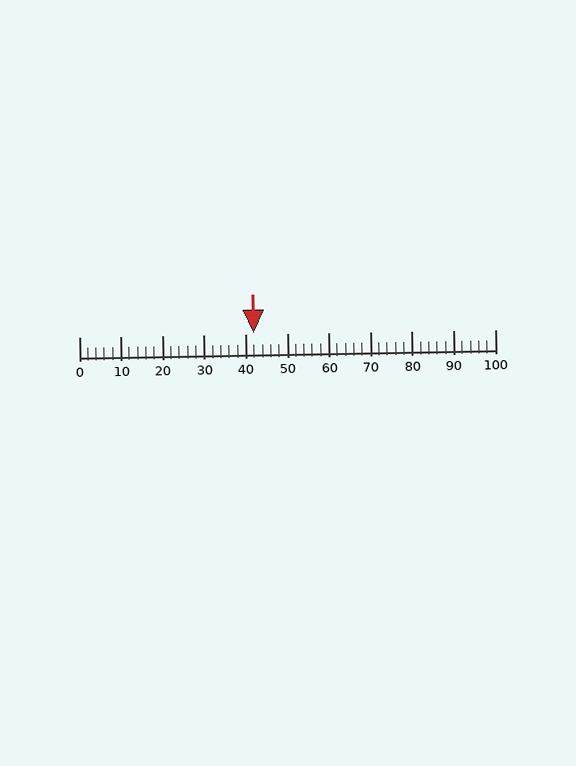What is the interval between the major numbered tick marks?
The major tick marks are spaced 10 units apart.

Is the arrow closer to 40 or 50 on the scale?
The arrow is closer to 40.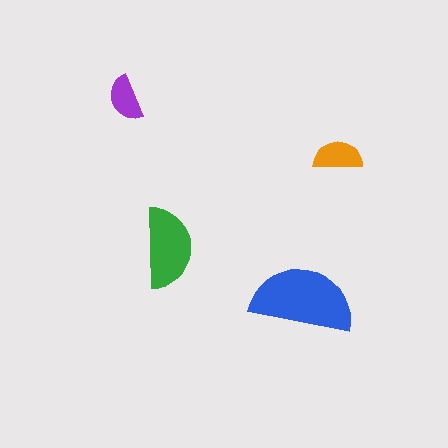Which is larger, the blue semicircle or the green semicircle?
The blue one.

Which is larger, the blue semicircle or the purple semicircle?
The blue one.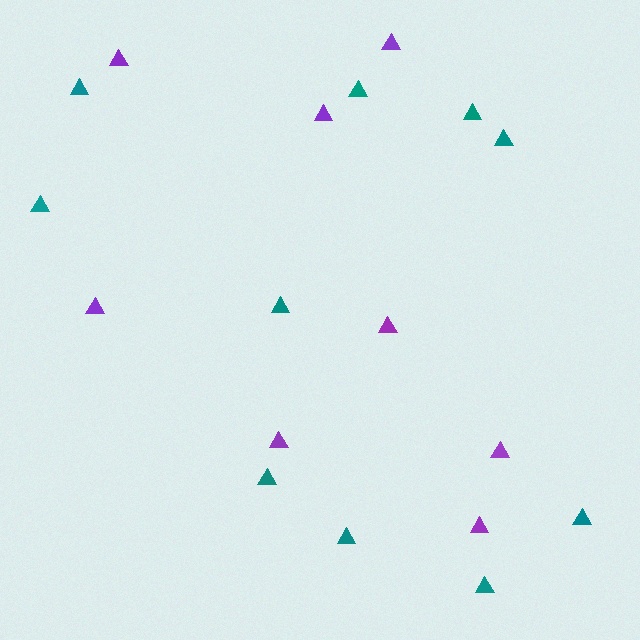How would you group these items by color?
There are 2 groups: one group of purple triangles (8) and one group of teal triangles (10).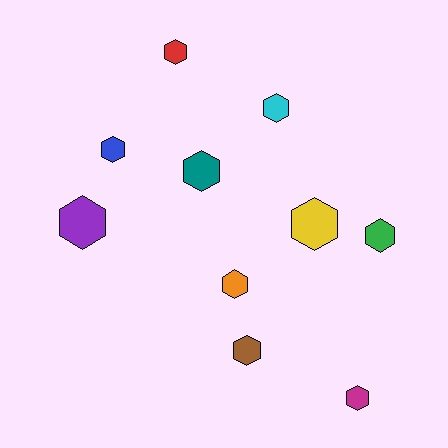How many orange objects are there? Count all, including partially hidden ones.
There is 1 orange object.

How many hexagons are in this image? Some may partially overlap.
There are 10 hexagons.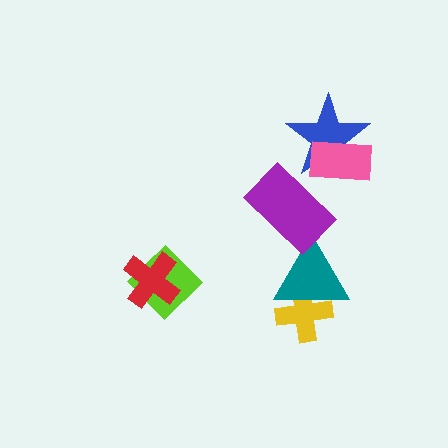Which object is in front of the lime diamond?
The red cross is in front of the lime diamond.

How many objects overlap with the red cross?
1 object overlaps with the red cross.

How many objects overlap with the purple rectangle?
1 object overlaps with the purple rectangle.